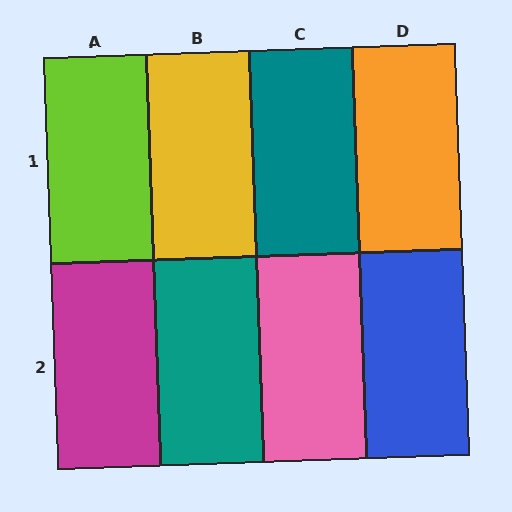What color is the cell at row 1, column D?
Orange.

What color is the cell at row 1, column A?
Lime.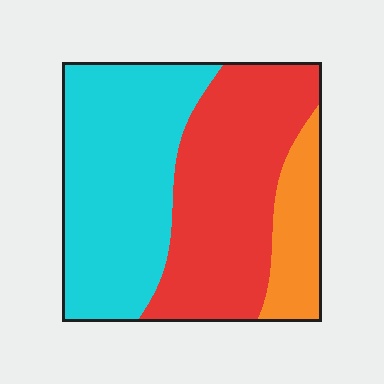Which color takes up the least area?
Orange, at roughly 15%.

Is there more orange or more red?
Red.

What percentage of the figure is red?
Red takes up about two fifths (2/5) of the figure.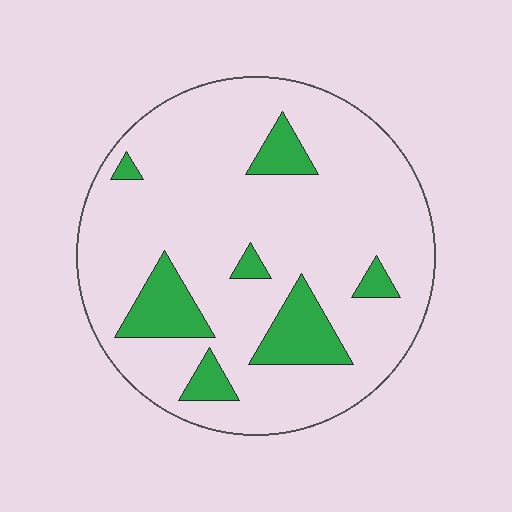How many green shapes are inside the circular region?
7.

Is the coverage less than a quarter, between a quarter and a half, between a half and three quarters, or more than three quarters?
Less than a quarter.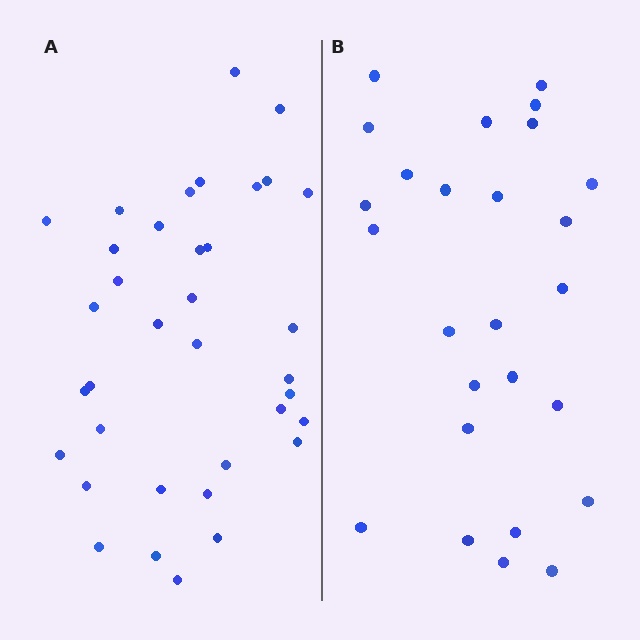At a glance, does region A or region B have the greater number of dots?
Region A (the left region) has more dots.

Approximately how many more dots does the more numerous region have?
Region A has roughly 10 or so more dots than region B.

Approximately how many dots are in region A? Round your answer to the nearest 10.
About 40 dots. (The exact count is 36, which rounds to 40.)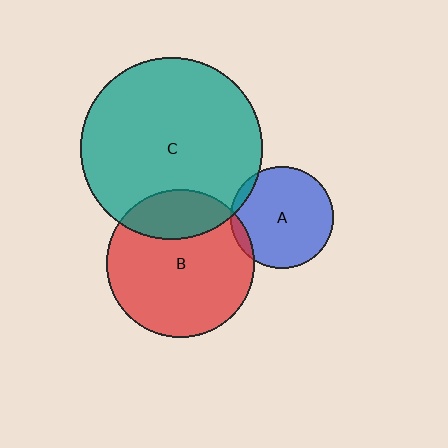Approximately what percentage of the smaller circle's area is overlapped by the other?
Approximately 5%.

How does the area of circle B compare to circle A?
Approximately 2.1 times.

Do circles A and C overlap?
Yes.